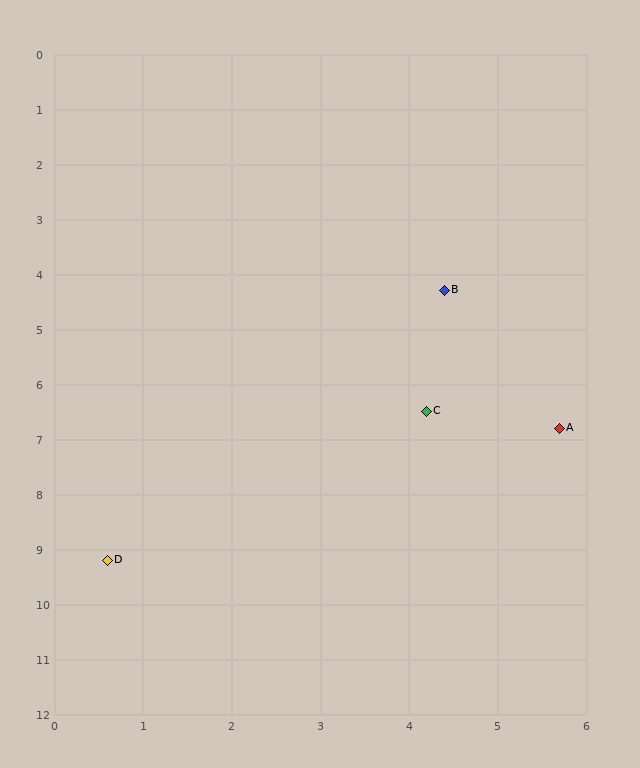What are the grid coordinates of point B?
Point B is at approximately (4.4, 4.3).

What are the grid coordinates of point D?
Point D is at approximately (0.6, 9.2).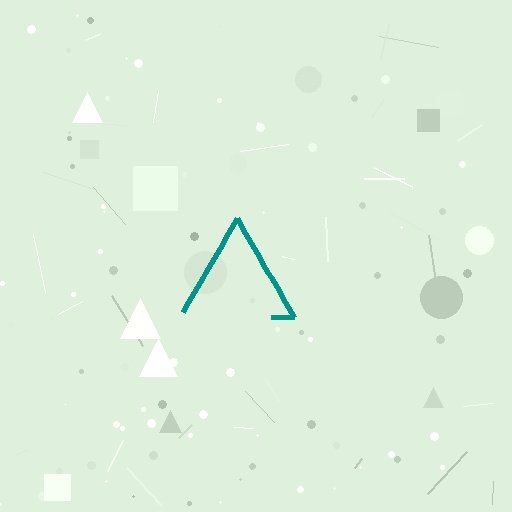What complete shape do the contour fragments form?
The contour fragments form a triangle.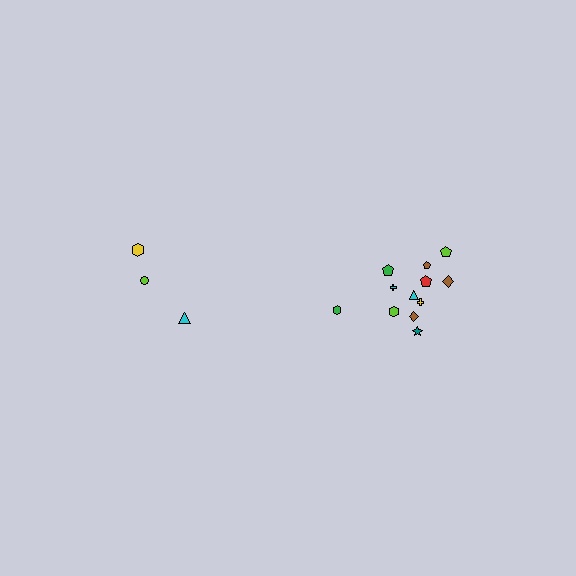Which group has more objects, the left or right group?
The right group.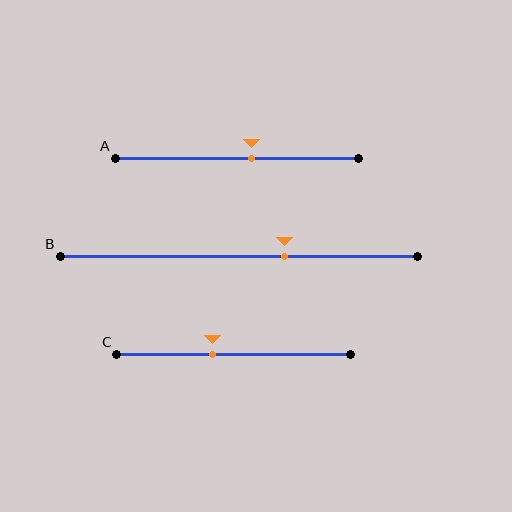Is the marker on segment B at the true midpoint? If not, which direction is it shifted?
No, the marker on segment B is shifted to the right by about 13% of the segment length.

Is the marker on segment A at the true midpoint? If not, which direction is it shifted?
No, the marker on segment A is shifted to the right by about 6% of the segment length.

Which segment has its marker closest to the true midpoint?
Segment A has its marker closest to the true midpoint.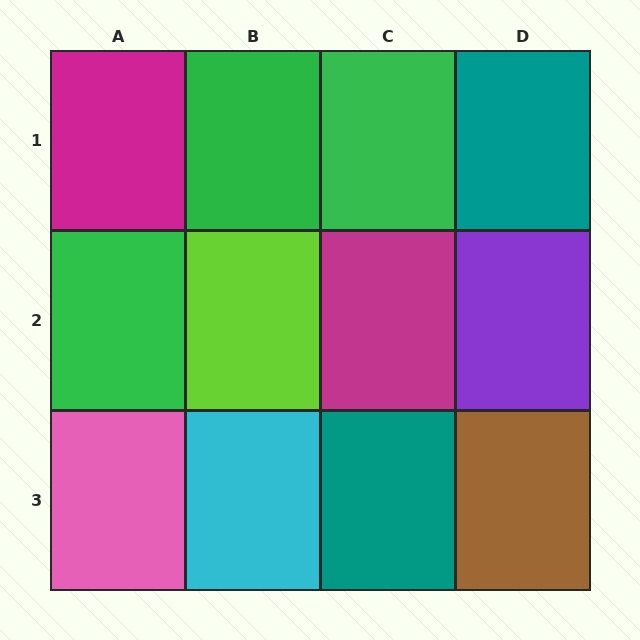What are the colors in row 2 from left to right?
Green, lime, magenta, purple.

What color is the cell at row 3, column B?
Cyan.